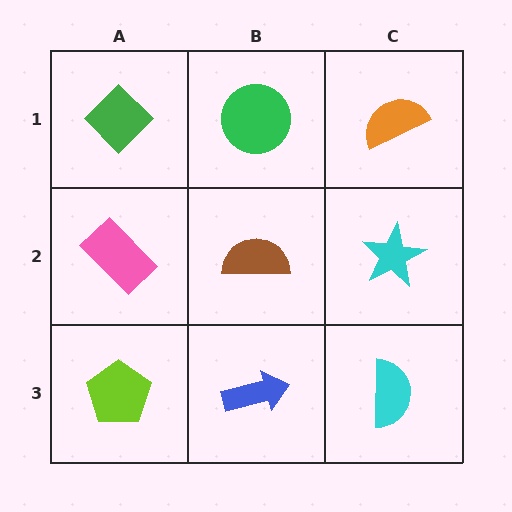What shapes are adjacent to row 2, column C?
An orange semicircle (row 1, column C), a cyan semicircle (row 3, column C), a brown semicircle (row 2, column B).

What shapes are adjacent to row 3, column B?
A brown semicircle (row 2, column B), a lime pentagon (row 3, column A), a cyan semicircle (row 3, column C).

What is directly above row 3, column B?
A brown semicircle.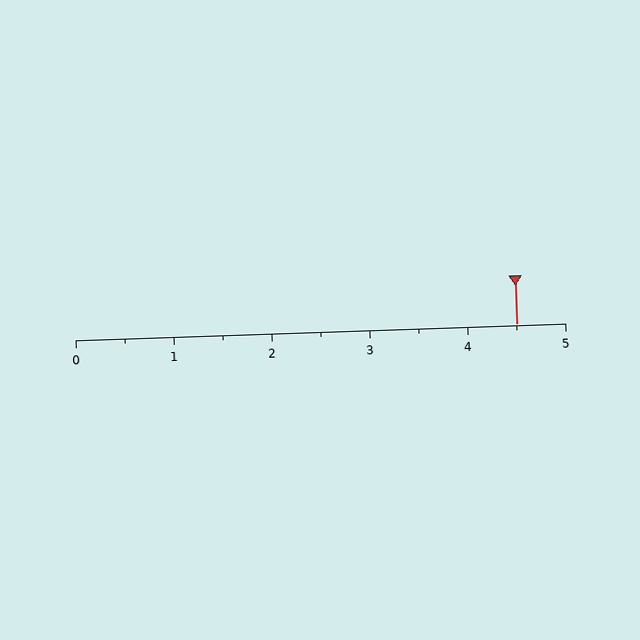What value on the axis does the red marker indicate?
The marker indicates approximately 4.5.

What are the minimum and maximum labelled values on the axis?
The axis runs from 0 to 5.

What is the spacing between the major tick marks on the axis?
The major ticks are spaced 1 apart.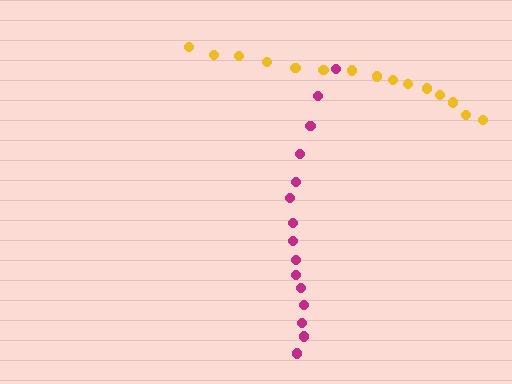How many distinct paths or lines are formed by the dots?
There are 2 distinct paths.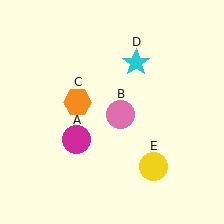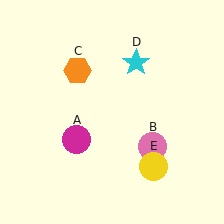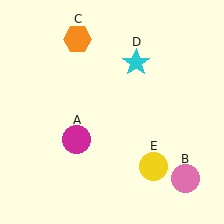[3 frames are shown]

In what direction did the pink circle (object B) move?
The pink circle (object B) moved down and to the right.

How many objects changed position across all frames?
2 objects changed position: pink circle (object B), orange hexagon (object C).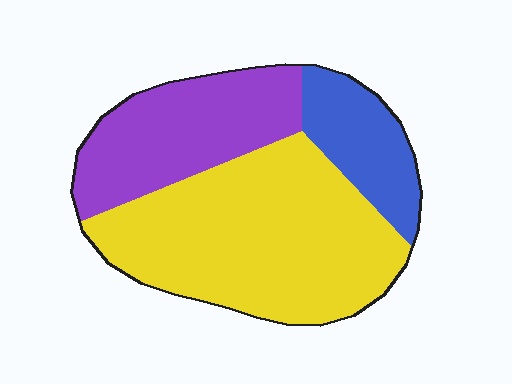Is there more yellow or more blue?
Yellow.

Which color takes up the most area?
Yellow, at roughly 55%.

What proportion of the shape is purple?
Purple covers roughly 30% of the shape.